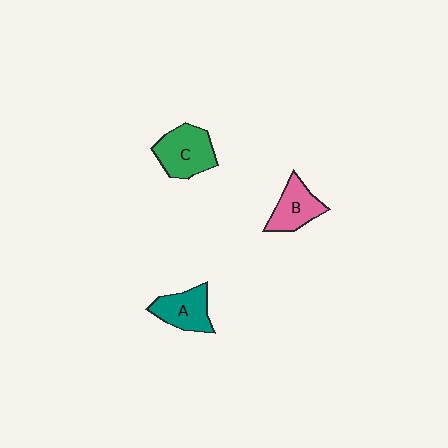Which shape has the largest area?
Shape C (green).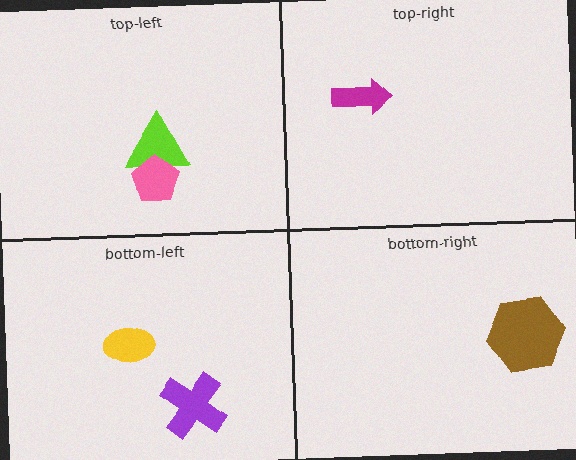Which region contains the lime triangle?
The top-left region.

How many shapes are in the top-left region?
2.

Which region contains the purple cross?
The bottom-left region.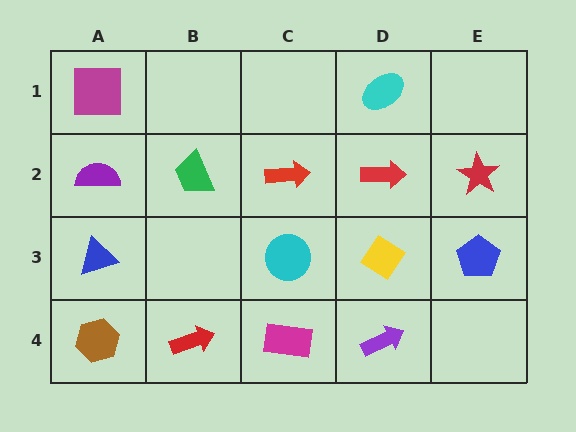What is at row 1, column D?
A cyan ellipse.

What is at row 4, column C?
A magenta rectangle.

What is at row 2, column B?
A green trapezoid.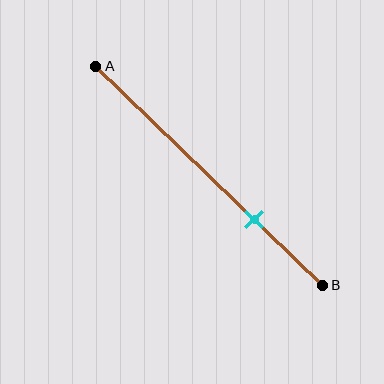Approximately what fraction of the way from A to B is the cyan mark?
The cyan mark is approximately 70% of the way from A to B.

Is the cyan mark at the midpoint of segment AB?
No, the mark is at about 70% from A, not at the 50% midpoint.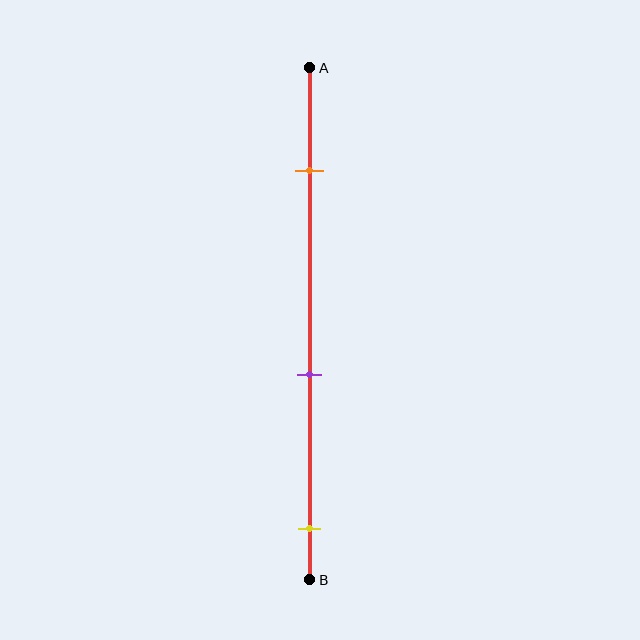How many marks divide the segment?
There are 3 marks dividing the segment.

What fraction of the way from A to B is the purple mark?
The purple mark is approximately 60% (0.6) of the way from A to B.